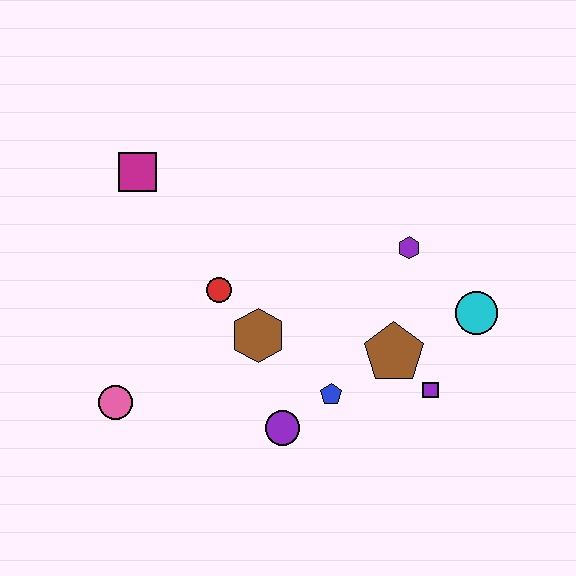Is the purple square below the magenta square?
Yes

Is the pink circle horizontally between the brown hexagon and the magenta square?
No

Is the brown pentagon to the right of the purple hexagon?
No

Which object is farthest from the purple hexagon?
The pink circle is farthest from the purple hexagon.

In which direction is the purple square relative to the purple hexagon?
The purple square is below the purple hexagon.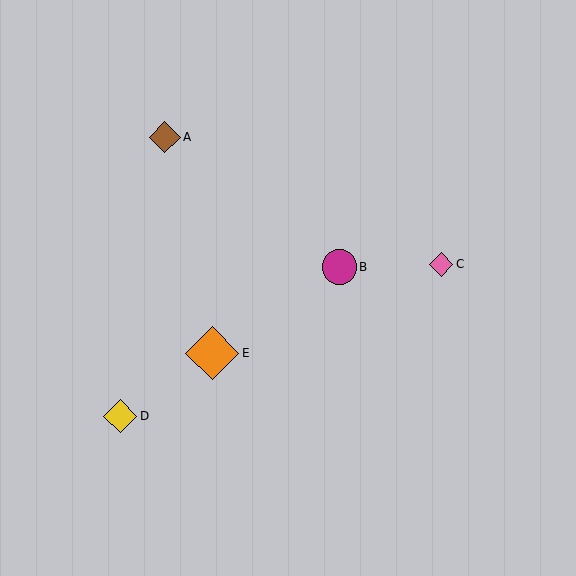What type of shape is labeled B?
Shape B is a magenta circle.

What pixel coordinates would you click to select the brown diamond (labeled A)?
Click at (165, 137) to select the brown diamond A.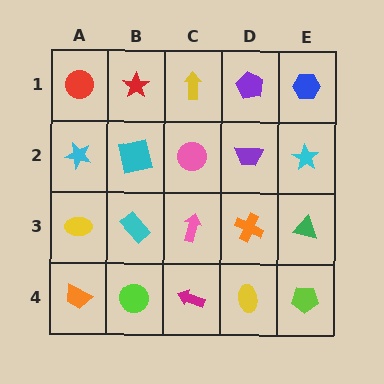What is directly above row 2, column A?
A red circle.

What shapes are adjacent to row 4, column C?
A pink arrow (row 3, column C), a lime circle (row 4, column B), a yellow ellipse (row 4, column D).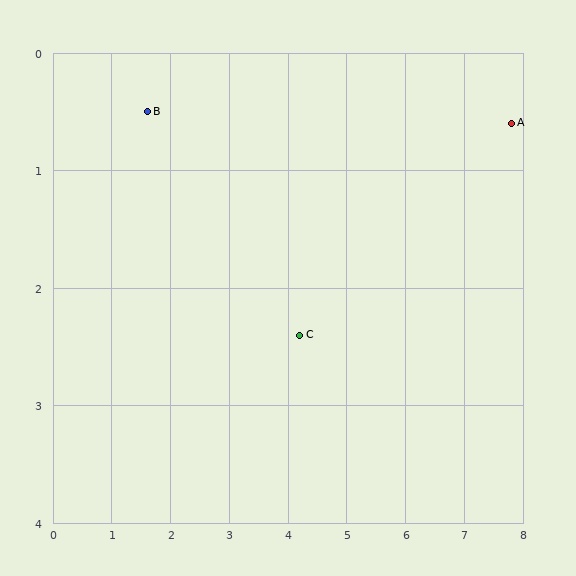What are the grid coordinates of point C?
Point C is at approximately (4.2, 2.4).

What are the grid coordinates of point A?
Point A is at approximately (7.8, 0.6).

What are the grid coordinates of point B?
Point B is at approximately (1.6, 0.5).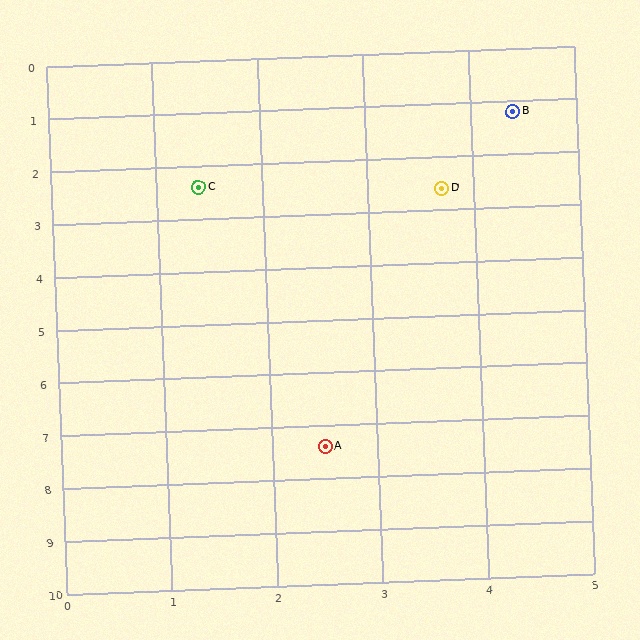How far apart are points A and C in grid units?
Points A and C are about 5.1 grid units apart.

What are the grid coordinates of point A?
Point A is at approximately (2.5, 7.4).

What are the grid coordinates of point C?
Point C is at approximately (1.4, 2.4).